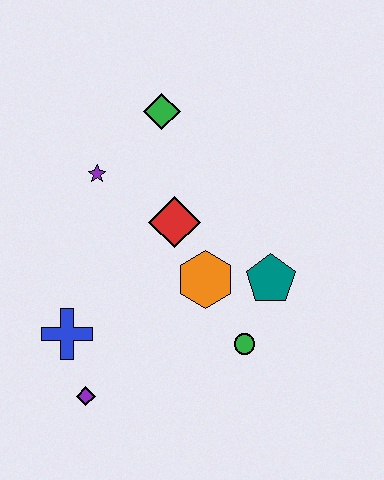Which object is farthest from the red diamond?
The purple diamond is farthest from the red diamond.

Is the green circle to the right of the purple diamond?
Yes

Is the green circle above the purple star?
No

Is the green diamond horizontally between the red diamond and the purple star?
Yes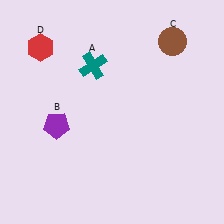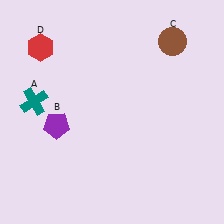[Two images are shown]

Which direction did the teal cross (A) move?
The teal cross (A) moved left.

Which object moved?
The teal cross (A) moved left.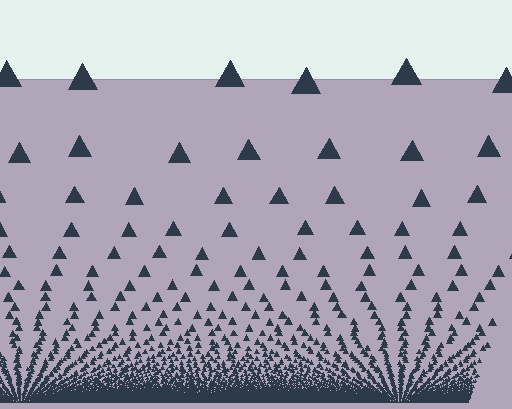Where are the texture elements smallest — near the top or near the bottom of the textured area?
Near the bottom.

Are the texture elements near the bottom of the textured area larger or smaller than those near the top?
Smaller. The gradient is inverted — elements near the bottom are smaller and denser.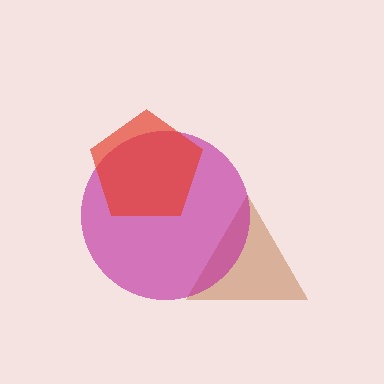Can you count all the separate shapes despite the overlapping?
Yes, there are 3 separate shapes.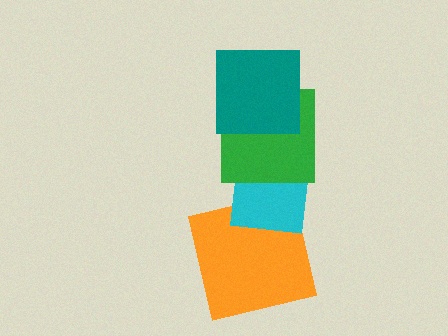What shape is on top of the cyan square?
The green square is on top of the cyan square.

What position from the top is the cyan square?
The cyan square is 3rd from the top.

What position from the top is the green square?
The green square is 2nd from the top.